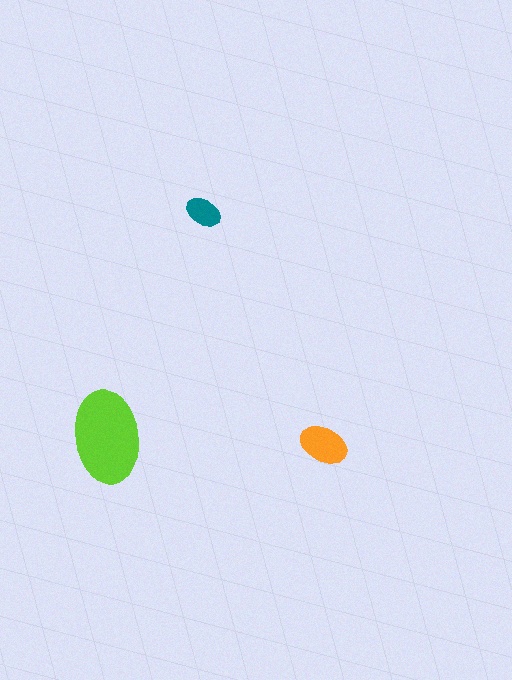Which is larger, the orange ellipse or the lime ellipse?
The lime one.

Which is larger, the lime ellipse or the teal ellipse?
The lime one.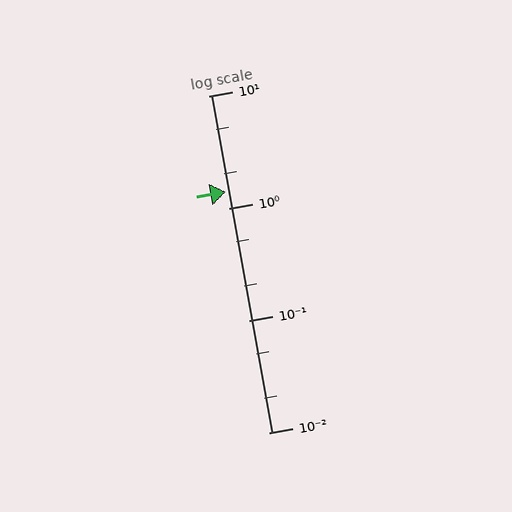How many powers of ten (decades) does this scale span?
The scale spans 3 decades, from 0.01 to 10.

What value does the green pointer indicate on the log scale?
The pointer indicates approximately 1.4.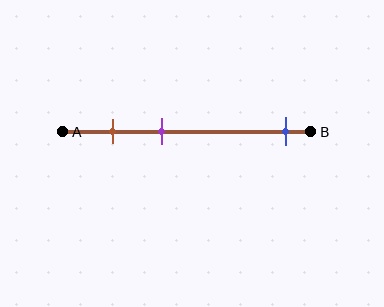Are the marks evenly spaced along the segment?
No, the marks are not evenly spaced.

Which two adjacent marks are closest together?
The brown and purple marks are the closest adjacent pair.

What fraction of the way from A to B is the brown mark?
The brown mark is approximately 20% (0.2) of the way from A to B.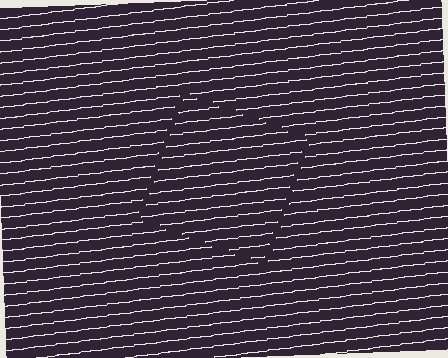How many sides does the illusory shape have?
4 sides — the line-ends trace a square.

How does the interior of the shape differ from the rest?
The interior of the shape contains the same grating, shifted by half a period — the contour is defined by the phase discontinuity where line-ends from the inner and outer gratings abut.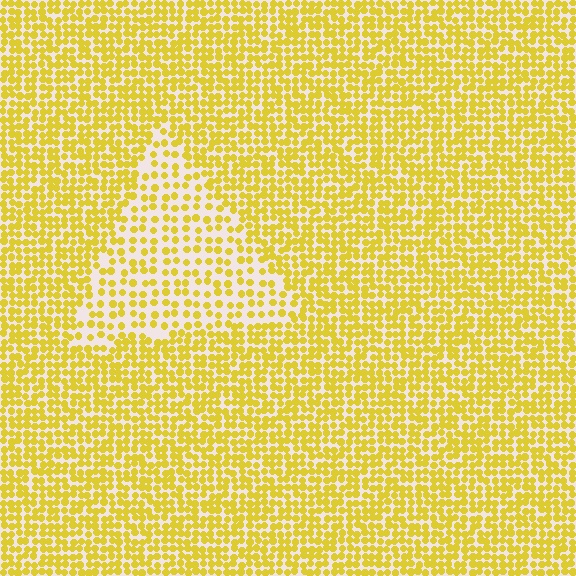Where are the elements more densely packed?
The elements are more densely packed outside the triangle boundary.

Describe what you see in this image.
The image contains small yellow elements arranged at two different densities. A triangle-shaped region is visible where the elements are less densely packed than the surrounding area.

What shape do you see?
I see a triangle.